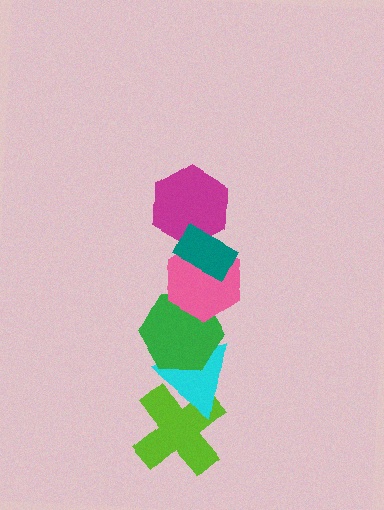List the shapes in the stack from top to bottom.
From top to bottom: the teal rectangle, the magenta hexagon, the pink hexagon, the green hexagon, the cyan triangle, the lime cross.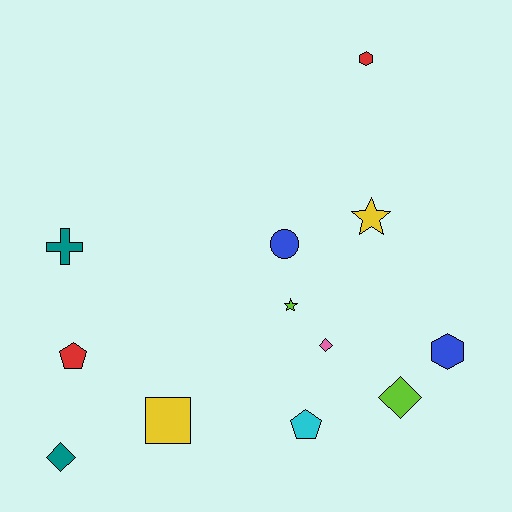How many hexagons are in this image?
There are 2 hexagons.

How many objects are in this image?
There are 12 objects.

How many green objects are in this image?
There are no green objects.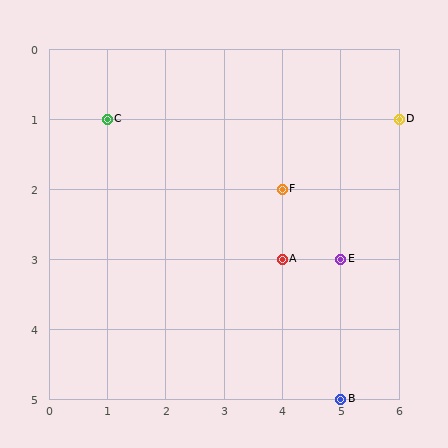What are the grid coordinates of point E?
Point E is at grid coordinates (5, 3).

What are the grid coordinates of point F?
Point F is at grid coordinates (4, 2).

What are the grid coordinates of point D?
Point D is at grid coordinates (6, 1).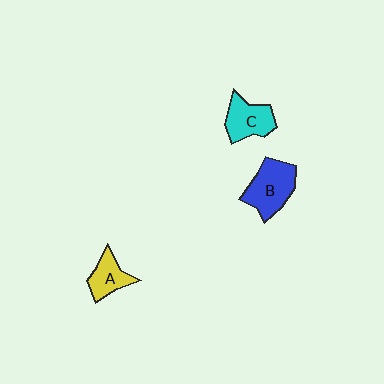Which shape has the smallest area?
Shape A (yellow).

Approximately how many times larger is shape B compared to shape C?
Approximately 1.3 times.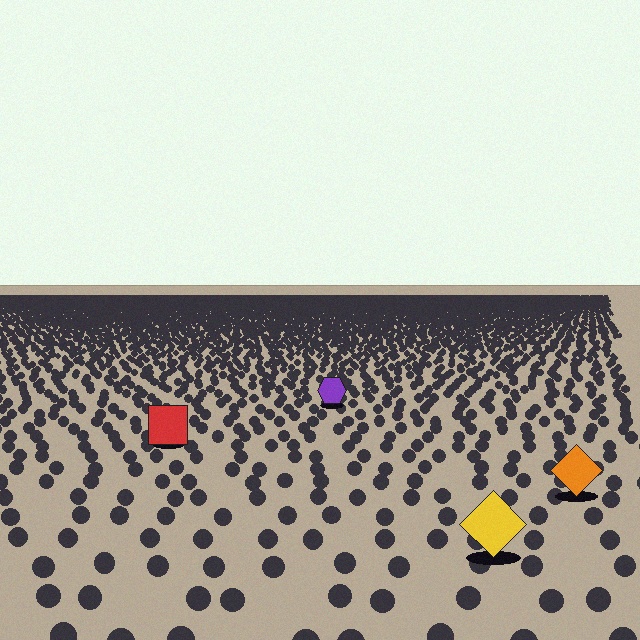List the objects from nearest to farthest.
From nearest to farthest: the yellow diamond, the orange diamond, the red square, the purple hexagon.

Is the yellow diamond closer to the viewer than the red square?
Yes. The yellow diamond is closer — you can tell from the texture gradient: the ground texture is coarser near it.